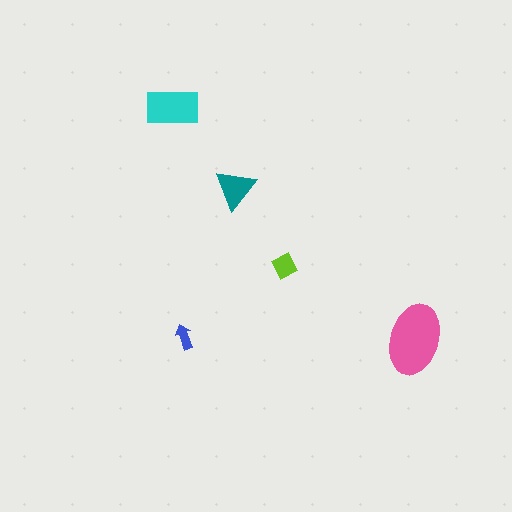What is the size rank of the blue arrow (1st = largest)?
5th.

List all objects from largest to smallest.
The pink ellipse, the cyan rectangle, the teal triangle, the lime diamond, the blue arrow.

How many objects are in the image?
There are 5 objects in the image.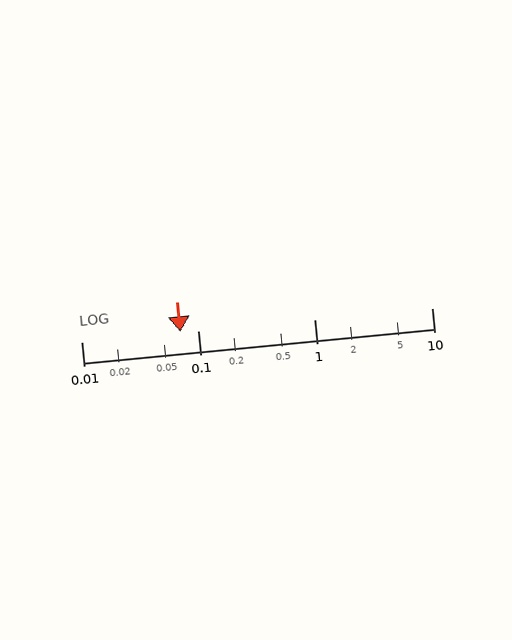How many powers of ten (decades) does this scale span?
The scale spans 3 decades, from 0.01 to 10.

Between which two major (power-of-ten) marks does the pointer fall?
The pointer is between 0.01 and 0.1.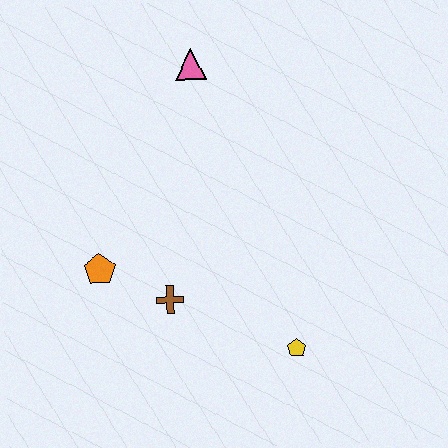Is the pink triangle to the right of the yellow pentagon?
No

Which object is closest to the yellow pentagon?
The brown cross is closest to the yellow pentagon.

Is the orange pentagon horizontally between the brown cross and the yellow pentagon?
No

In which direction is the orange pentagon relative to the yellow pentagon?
The orange pentagon is to the left of the yellow pentagon.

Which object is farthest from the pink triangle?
The yellow pentagon is farthest from the pink triangle.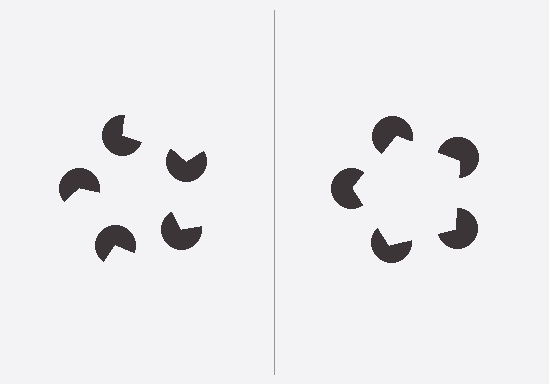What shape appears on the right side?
An illusory pentagon.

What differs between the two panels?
The pac-man discs are positioned identically on both sides; only the wedge orientations differ. On the right they align to a pentagon; on the left they are misaligned.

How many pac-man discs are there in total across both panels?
10 — 5 on each side.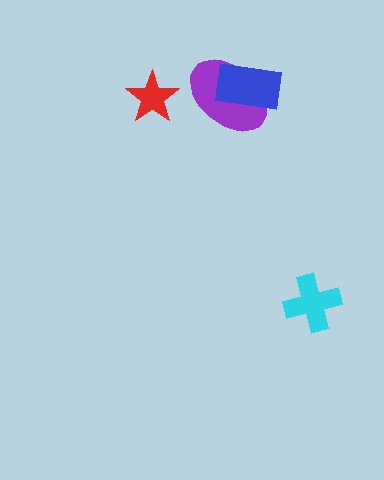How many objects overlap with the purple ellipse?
1 object overlaps with the purple ellipse.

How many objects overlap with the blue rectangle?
1 object overlaps with the blue rectangle.